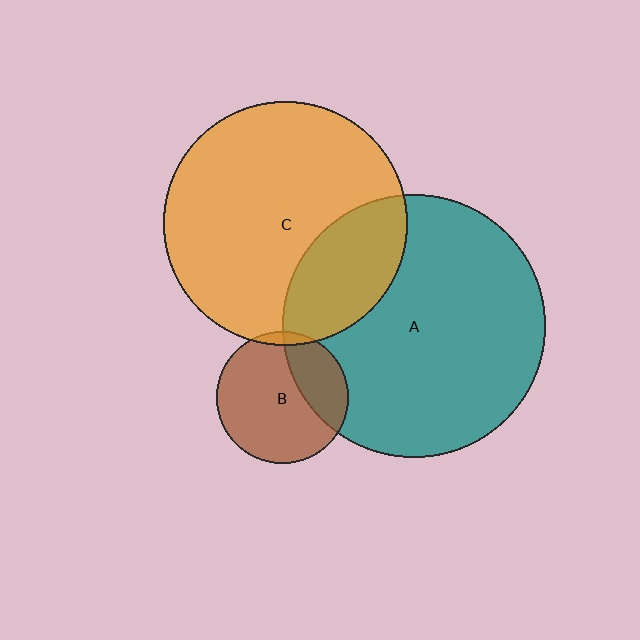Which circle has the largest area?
Circle A (teal).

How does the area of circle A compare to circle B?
Approximately 4.0 times.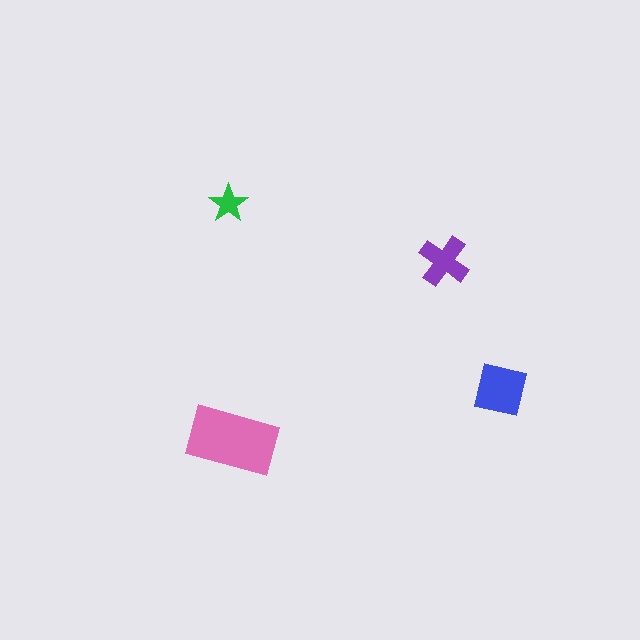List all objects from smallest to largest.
The green star, the purple cross, the blue square, the pink rectangle.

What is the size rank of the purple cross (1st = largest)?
3rd.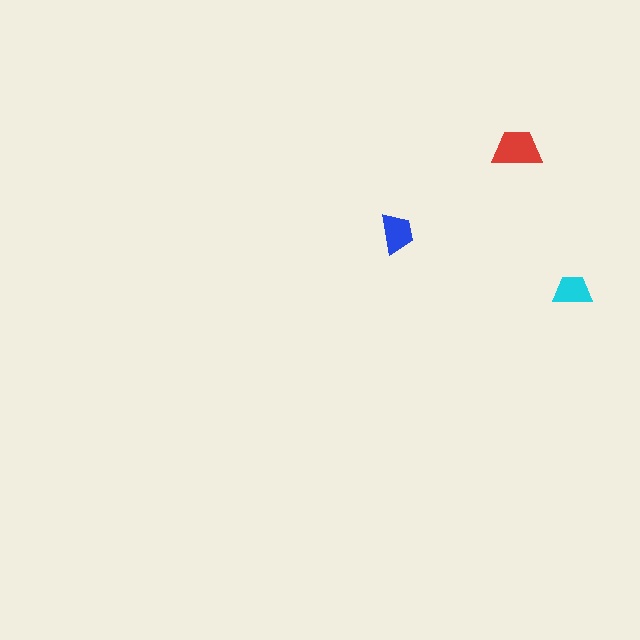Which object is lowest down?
The cyan trapezoid is bottommost.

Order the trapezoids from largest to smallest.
the red one, the blue one, the cyan one.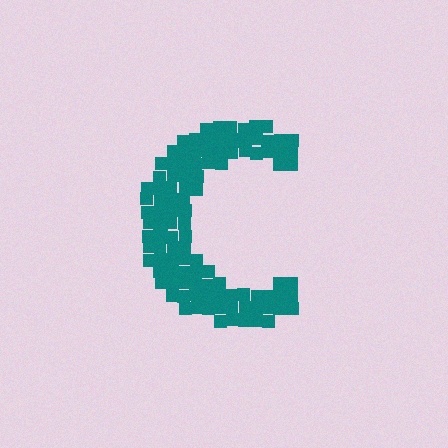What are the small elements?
The small elements are squares.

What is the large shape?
The large shape is the letter C.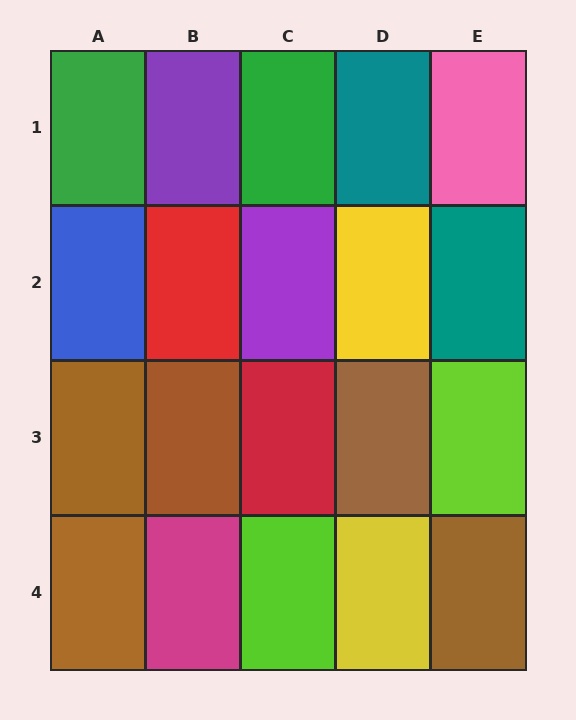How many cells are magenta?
1 cell is magenta.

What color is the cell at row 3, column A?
Brown.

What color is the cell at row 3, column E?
Lime.